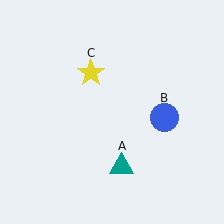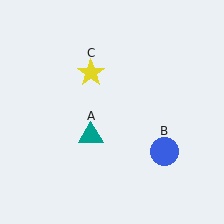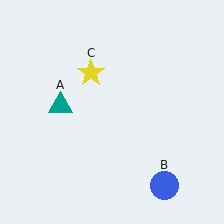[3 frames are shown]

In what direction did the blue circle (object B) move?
The blue circle (object B) moved down.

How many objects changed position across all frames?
2 objects changed position: teal triangle (object A), blue circle (object B).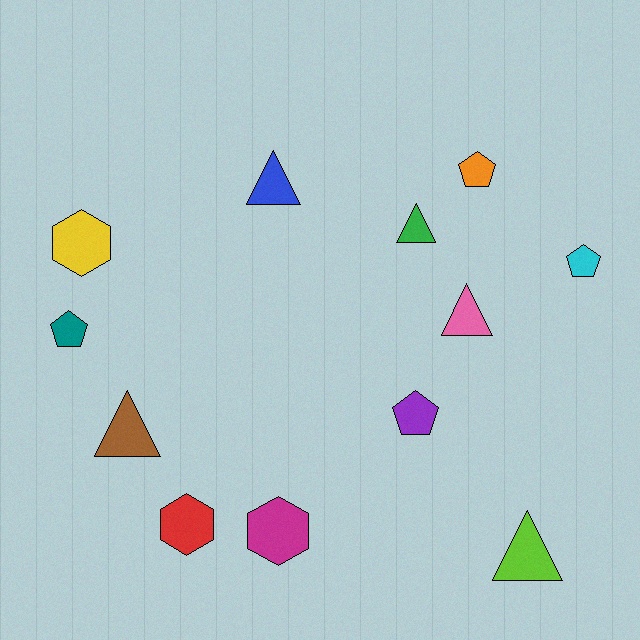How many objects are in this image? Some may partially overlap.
There are 12 objects.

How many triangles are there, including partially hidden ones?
There are 5 triangles.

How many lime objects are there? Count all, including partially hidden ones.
There is 1 lime object.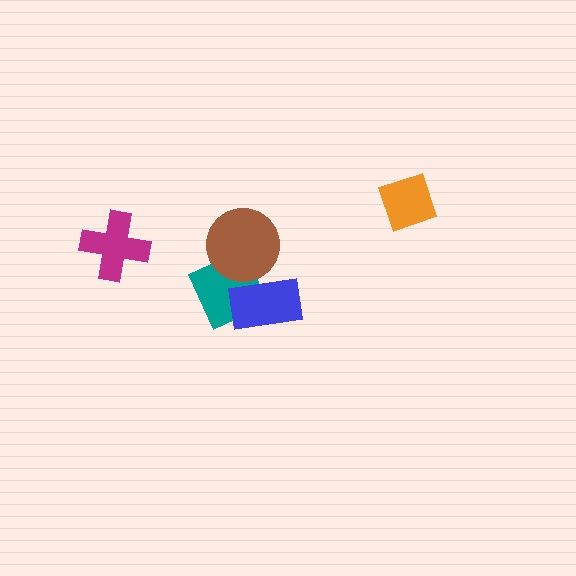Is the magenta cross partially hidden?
No, no other shape covers it.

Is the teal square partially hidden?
Yes, it is partially covered by another shape.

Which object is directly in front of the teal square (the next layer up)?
The blue rectangle is directly in front of the teal square.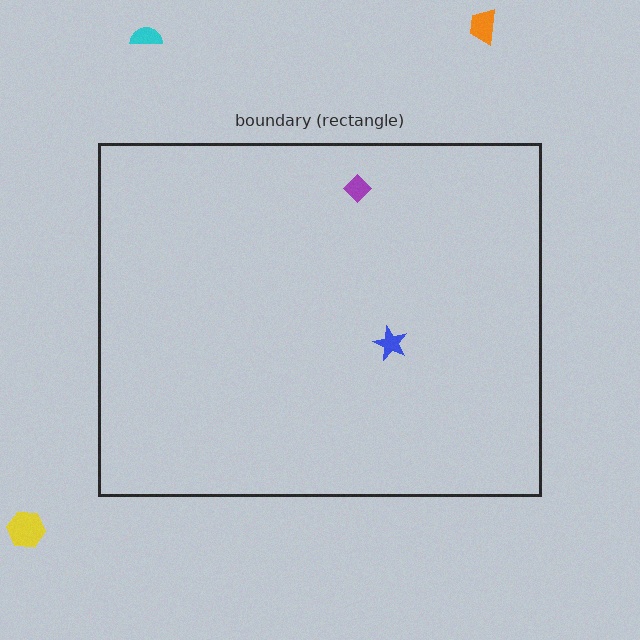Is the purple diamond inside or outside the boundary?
Inside.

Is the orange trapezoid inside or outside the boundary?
Outside.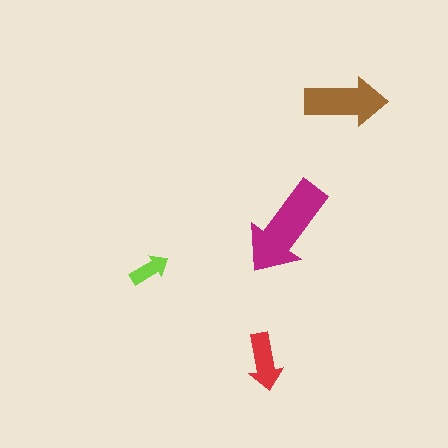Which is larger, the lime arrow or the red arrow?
The red one.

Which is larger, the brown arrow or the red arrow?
The brown one.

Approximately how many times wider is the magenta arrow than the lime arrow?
About 2.5 times wider.